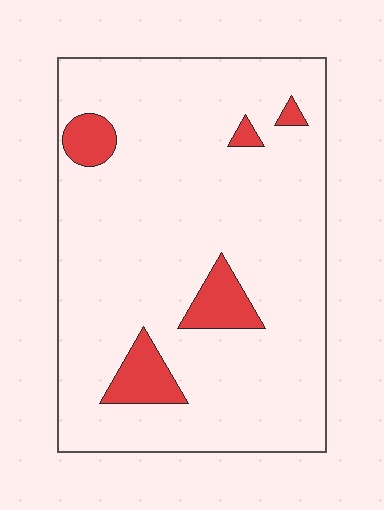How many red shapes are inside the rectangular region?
5.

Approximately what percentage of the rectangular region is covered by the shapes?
Approximately 10%.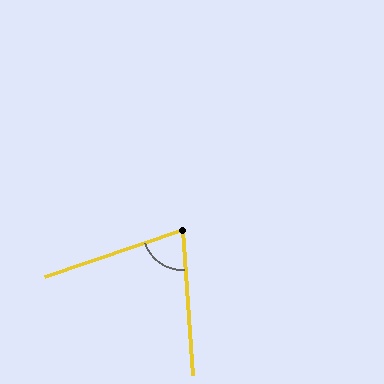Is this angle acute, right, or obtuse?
It is acute.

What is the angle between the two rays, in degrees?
Approximately 75 degrees.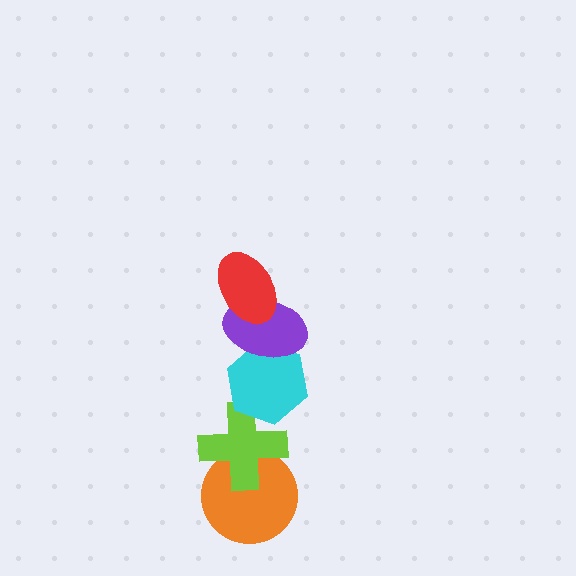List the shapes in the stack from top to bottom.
From top to bottom: the red ellipse, the purple ellipse, the cyan hexagon, the lime cross, the orange circle.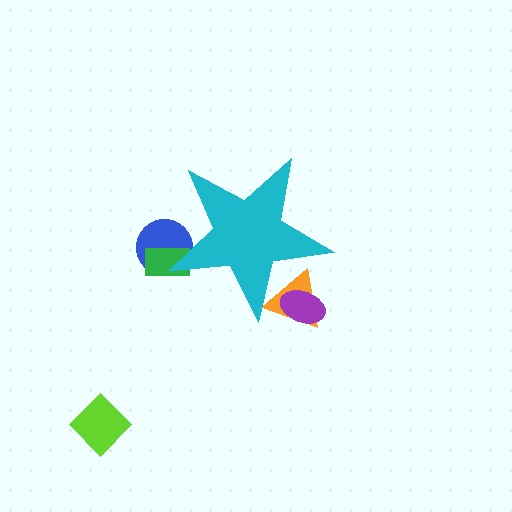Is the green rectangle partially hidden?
Yes, the green rectangle is partially hidden behind the cyan star.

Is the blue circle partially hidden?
Yes, the blue circle is partially hidden behind the cyan star.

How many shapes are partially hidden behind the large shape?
4 shapes are partially hidden.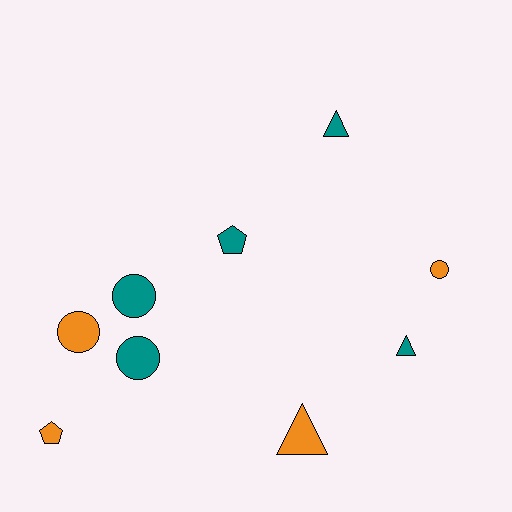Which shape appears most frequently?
Circle, with 4 objects.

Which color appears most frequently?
Teal, with 5 objects.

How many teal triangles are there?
There are 2 teal triangles.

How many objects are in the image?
There are 9 objects.